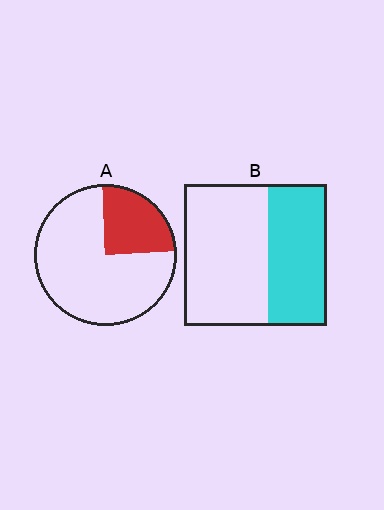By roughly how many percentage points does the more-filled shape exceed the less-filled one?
By roughly 15 percentage points (B over A).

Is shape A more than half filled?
No.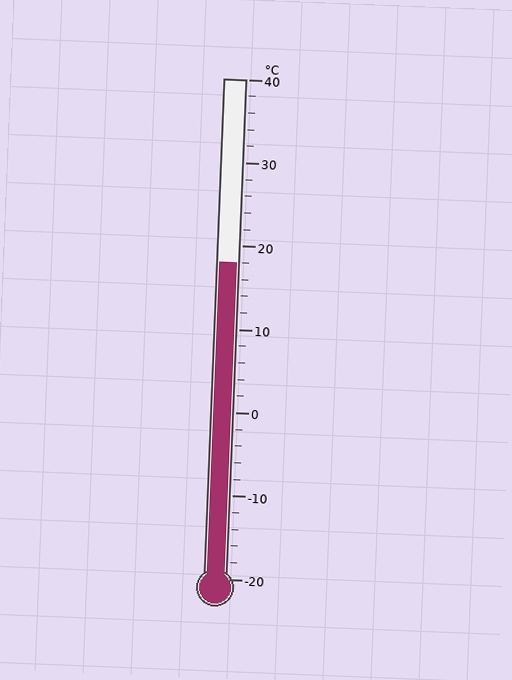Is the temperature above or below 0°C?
The temperature is above 0°C.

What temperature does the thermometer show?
The thermometer shows approximately 18°C.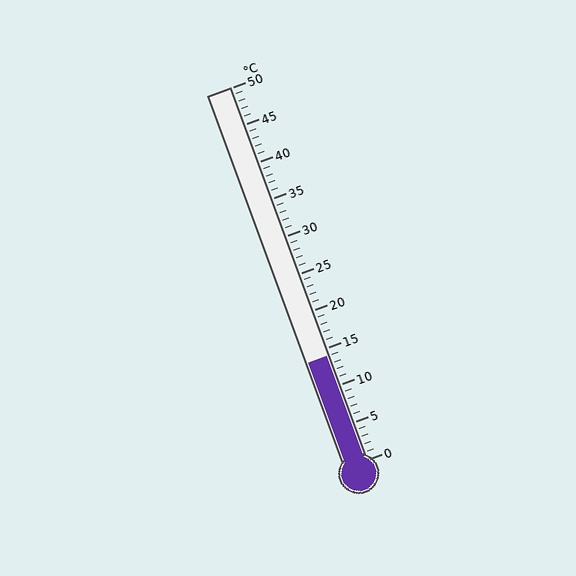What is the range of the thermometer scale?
The thermometer scale ranges from 0°C to 50°C.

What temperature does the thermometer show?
The thermometer shows approximately 14°C.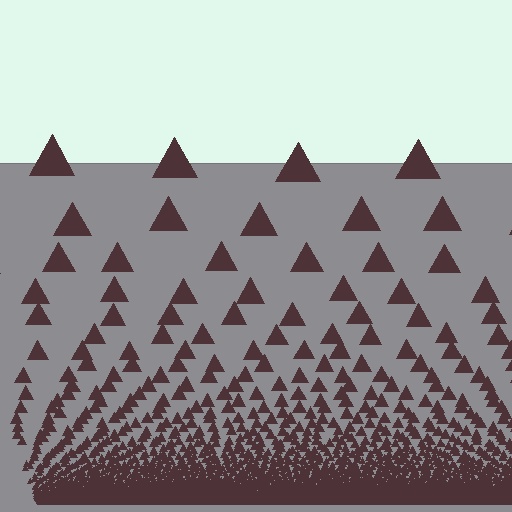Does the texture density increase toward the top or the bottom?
Density increases toward the bottom.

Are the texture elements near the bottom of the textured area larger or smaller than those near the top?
Smaller. The gradient is inverted — elements near the bottom are smaller and denser.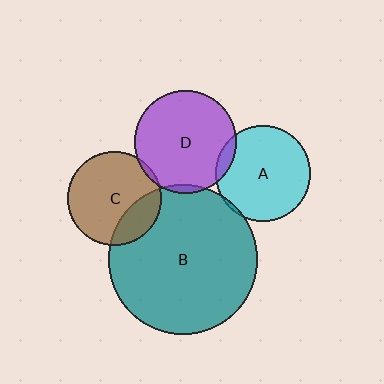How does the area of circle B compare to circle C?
Approximately 2.5 times.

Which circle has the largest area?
Circle B (teal).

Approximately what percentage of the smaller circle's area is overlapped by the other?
Approximately 5%.